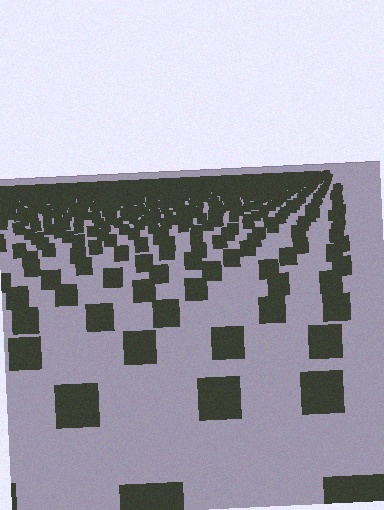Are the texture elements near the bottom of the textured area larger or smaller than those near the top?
Larger. Near the bottom, elements are closer to the viewer and appear at a bigger on-screen size.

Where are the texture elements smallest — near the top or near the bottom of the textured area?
Near the top.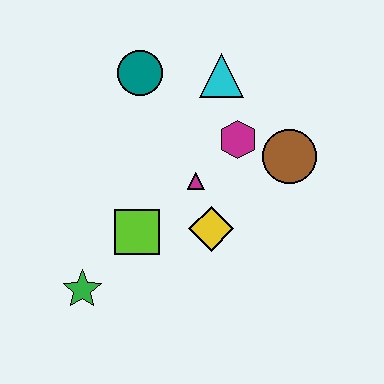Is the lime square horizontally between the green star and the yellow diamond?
Yes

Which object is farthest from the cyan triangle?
The green star is farthest from the cyan triangle.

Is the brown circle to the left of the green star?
No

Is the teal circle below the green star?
No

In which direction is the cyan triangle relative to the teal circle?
The cyan triangle is to the right of the teal circle.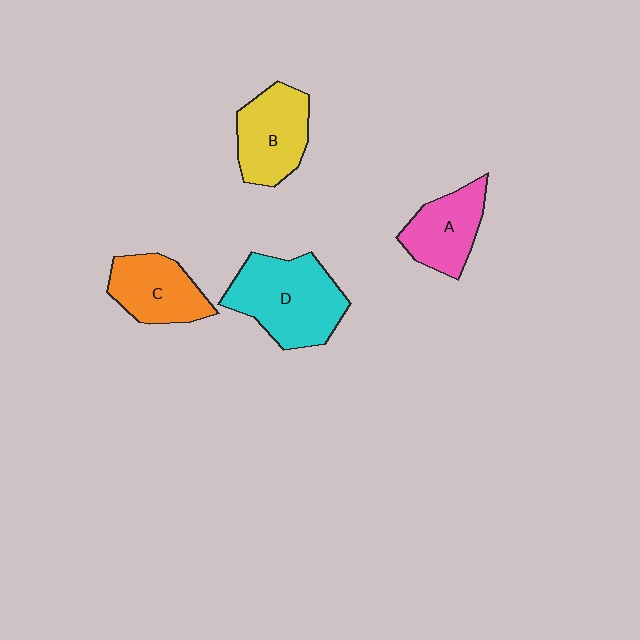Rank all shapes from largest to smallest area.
From largest to smallest: D (cyan), B (yellow), C (orange), A (pink).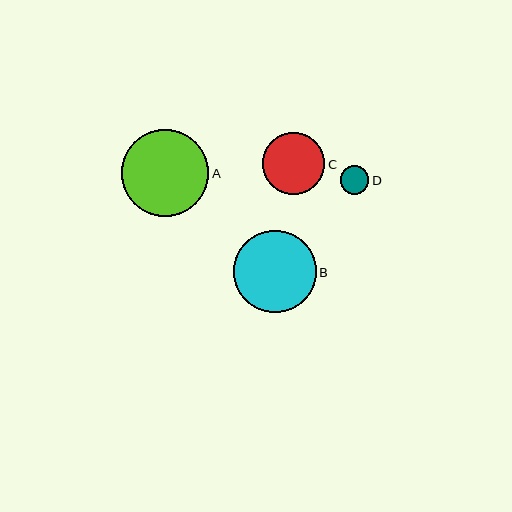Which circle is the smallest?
Circle D is the smallest with a size of approximately 29 pixels.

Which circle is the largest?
Circle A is the largest with a size of approximately 87 pixels.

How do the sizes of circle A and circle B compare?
Circle A and circle B are approximately the same size.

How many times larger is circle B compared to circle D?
Circle B is approximately 2.9 times the size of circle D.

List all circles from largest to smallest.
From largest to smallest: A, B, C, D.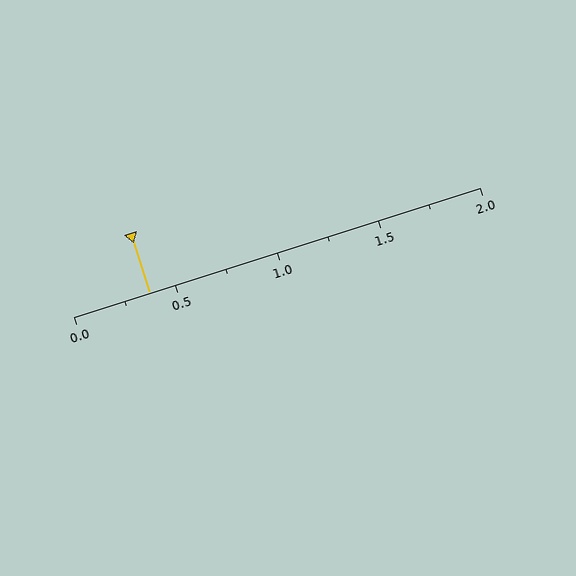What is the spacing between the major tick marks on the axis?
The major ticks are spaced 0.5 apart.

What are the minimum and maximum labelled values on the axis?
The axis runs from 0.0 to 2.0.